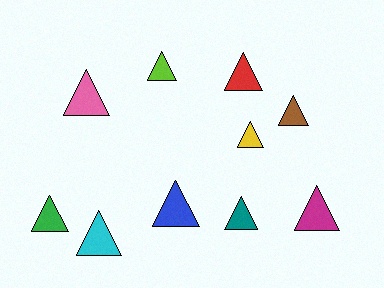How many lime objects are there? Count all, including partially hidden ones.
There is 1 lime object.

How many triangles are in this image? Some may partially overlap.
There are 10 triangles.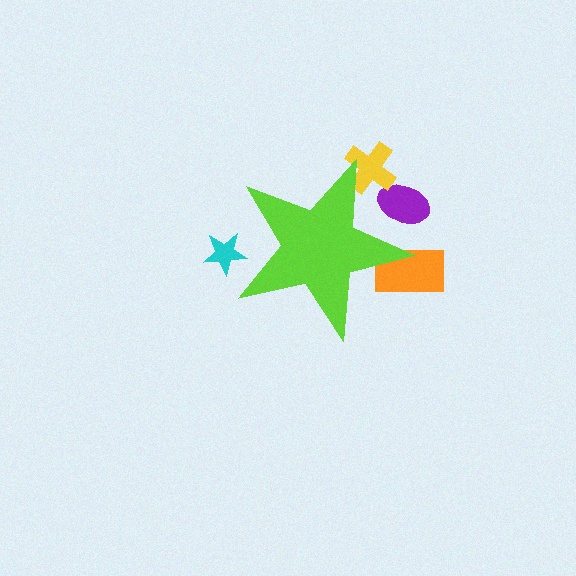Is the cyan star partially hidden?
Yes, the cyan star is partially hidden behind the lime star.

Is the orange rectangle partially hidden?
Yes, the orange rectangle is partially hidden behind the lime star.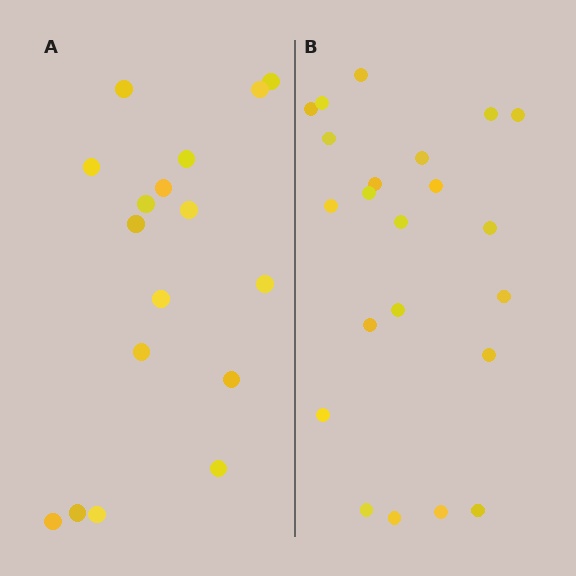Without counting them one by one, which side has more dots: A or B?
Region B (the right region) has more dots.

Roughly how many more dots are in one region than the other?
Region B has about 5 more dots than region A.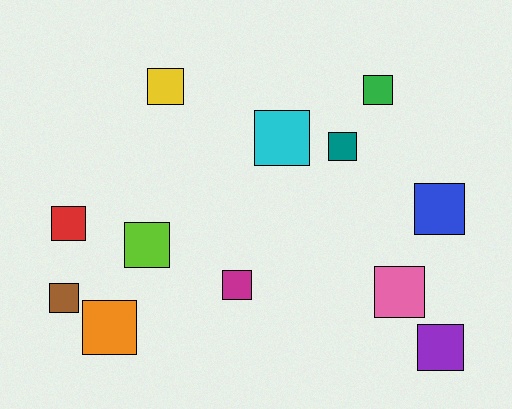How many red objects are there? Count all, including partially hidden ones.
There is 1 red object.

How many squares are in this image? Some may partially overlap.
There are 12 squares.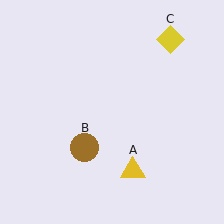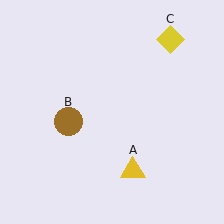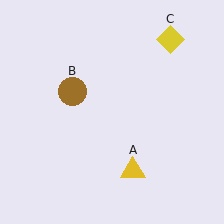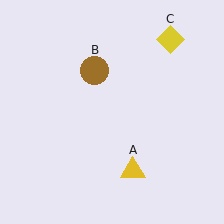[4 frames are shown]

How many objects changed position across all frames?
1 object changed position: brown circle (object B).